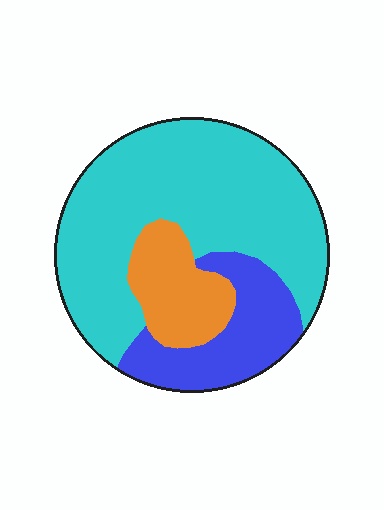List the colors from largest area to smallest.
From largest to smallest: cyan, blue, orange.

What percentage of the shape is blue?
Blue covers roughly 20% of the shape.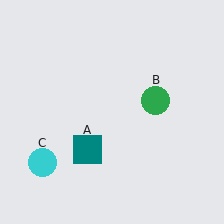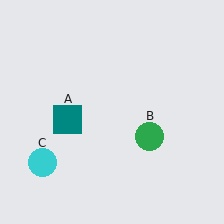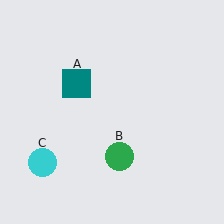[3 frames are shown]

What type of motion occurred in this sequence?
The teal square (object A), green circle (object B) rotated clockwise around the center of the scene.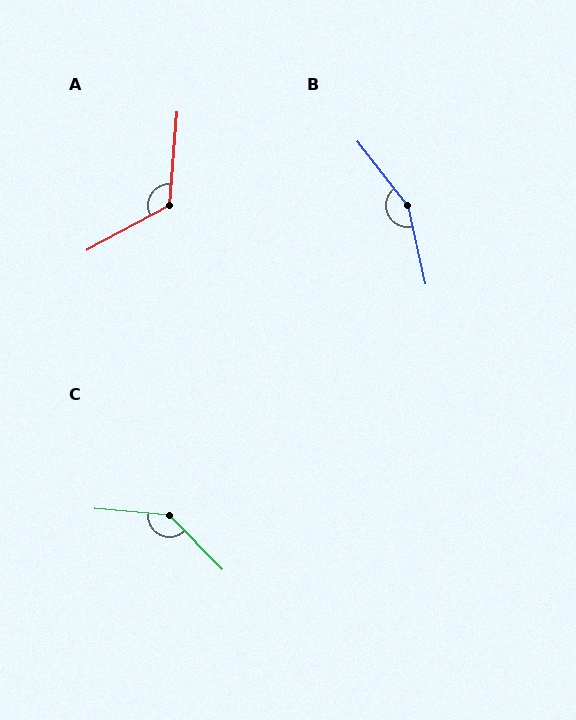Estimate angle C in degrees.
Approximately 139 degrees.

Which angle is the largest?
B, at approximately 154 degrees.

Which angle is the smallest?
A, at approximately 123 degrees.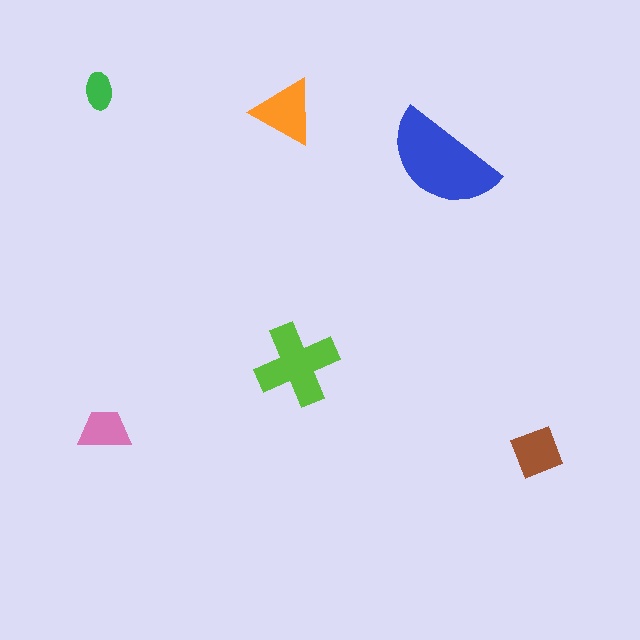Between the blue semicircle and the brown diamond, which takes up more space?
The blue semicircle.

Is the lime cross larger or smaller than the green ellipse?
Larger.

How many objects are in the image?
There are 6 objects in the image.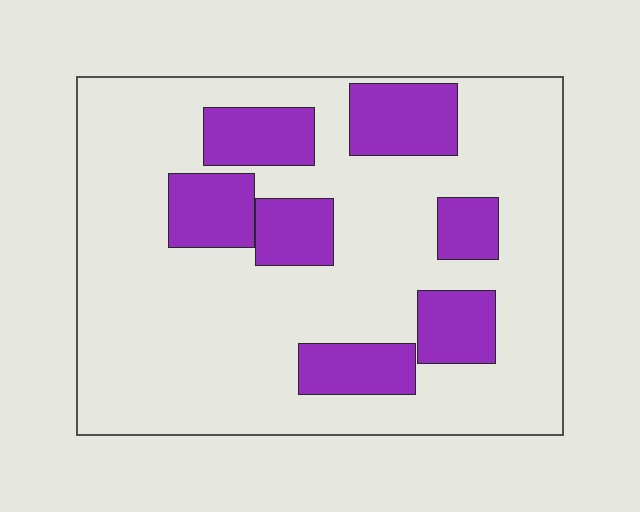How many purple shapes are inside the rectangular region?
7.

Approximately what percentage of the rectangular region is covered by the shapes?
Approximately 25%.